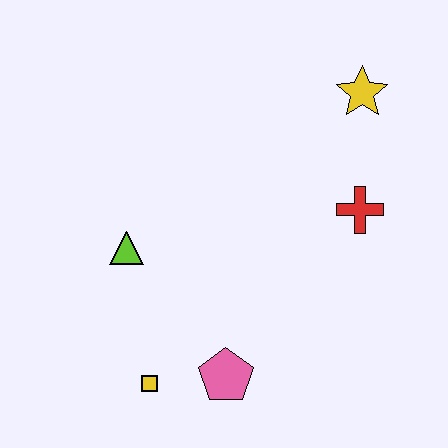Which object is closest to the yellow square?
The pink pentagon is closest to the yellow square.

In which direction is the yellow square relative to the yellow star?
The yellow square is below the yellow star.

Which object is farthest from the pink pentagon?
The yellow star is farthest from the pink pentagon.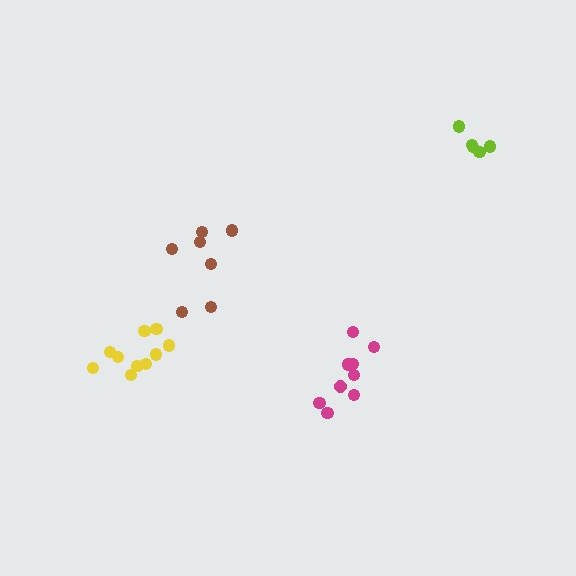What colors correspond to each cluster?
The clusters are colored: brown, magenta, lime, yellow.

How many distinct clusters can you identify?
There are 4 distinct clusters.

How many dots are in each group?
Group 1: 7 dots, Group 2: 9 dots, Group 3: 6 dots, Group 4: 11 dots (33 total).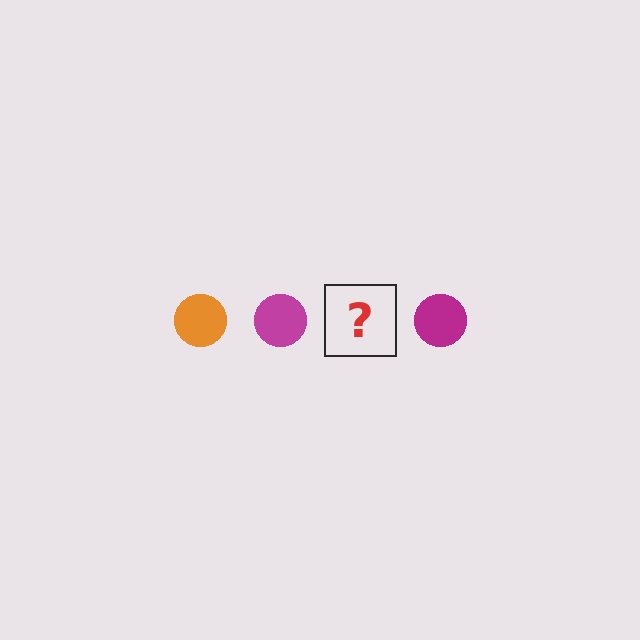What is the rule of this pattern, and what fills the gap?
The rule is that the pattern cycles through orange, magenta circles. The gap should be filled with an orange circle.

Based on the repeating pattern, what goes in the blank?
The blank should be an orange circle.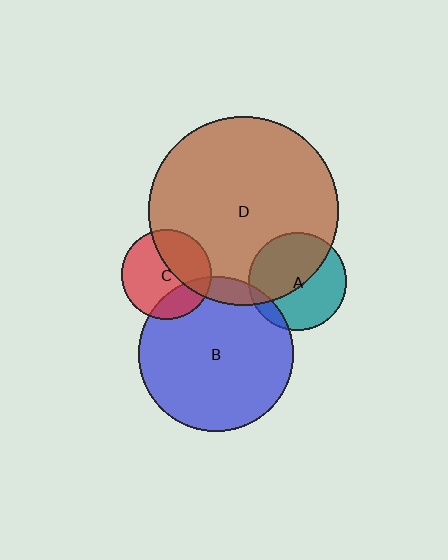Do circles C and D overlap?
Yes.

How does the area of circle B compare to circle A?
Approximately 2.5 times.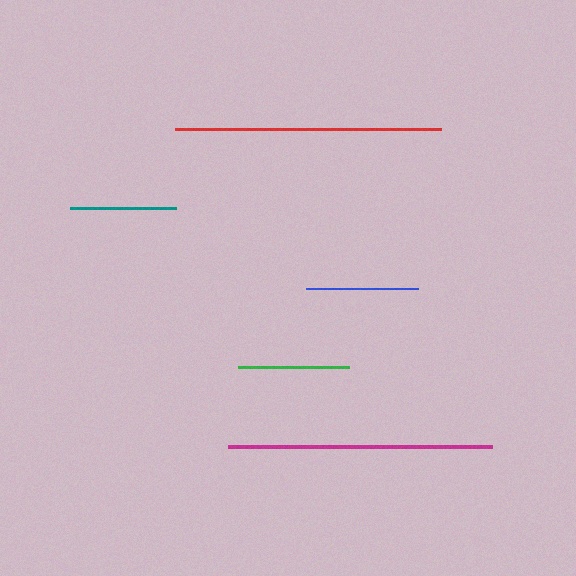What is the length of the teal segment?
The teal segment is approximately 106 pixels long.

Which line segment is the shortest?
The teal line is the shortest at approximately 106 pixels.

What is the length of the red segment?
The red segment is approximately 265 pixels long.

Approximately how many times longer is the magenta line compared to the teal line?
The magenta line is approximately 2.5 times the length of the teal line.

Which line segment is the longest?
The red line is the longest at approximately 265 pixels.